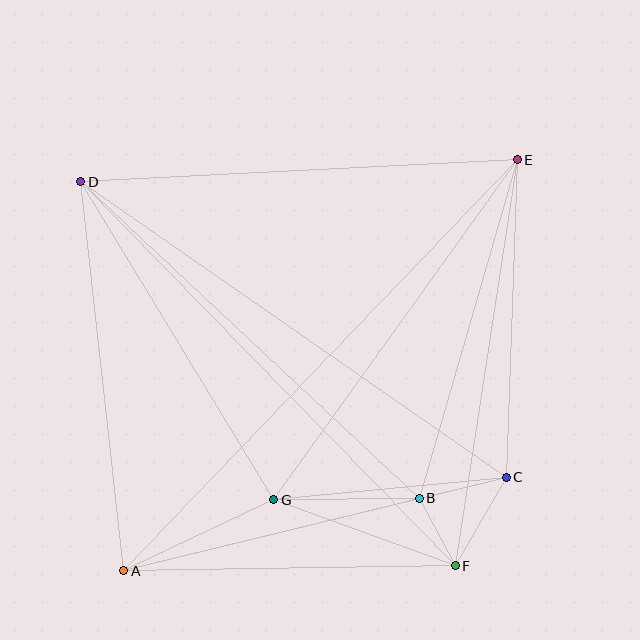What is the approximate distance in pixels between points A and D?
The distance between A and D is approximately 391 pixels.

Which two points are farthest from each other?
Points A and E are farthest from each other.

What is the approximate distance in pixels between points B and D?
The distance between B and D is approximately 464 pixels.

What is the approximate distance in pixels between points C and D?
The distance between C and D is approximately 518 pixels.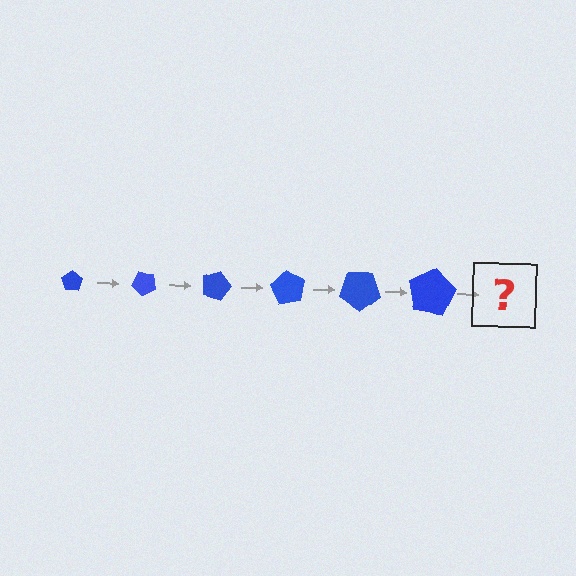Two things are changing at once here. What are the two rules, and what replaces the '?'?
The two rules are that the pentagon grows larger each step and it rotates 45 degrees each step. The '?' should be a pentagon, larger than the previous one and rotated 270 degrees from the start.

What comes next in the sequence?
The next element should be a pentagon, larger than the previous one and rotated 270 degrees from the start.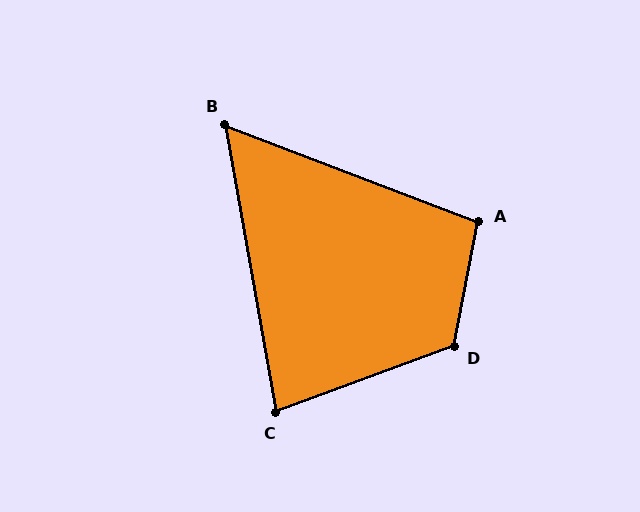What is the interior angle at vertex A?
Approximately 100 degrees (obtuse).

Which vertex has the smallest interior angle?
B, at approximately 59 degrees.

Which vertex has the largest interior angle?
D, at approximately 121 degrees.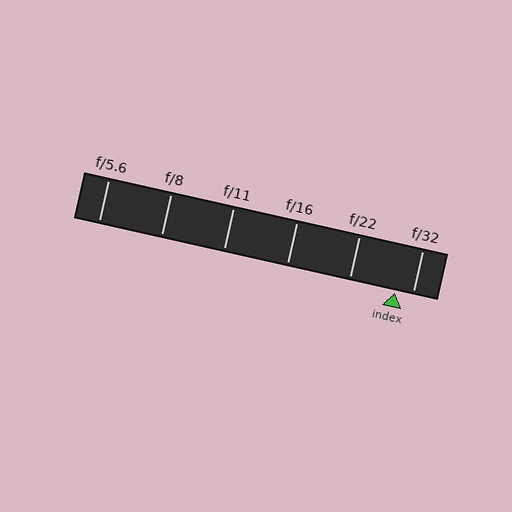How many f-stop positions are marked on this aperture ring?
There are 6 f-stop positions marked.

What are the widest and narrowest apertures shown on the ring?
The widest aperture shown is f/5.6 and the narrowest is f/32.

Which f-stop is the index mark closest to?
The index mark is closest to f/32.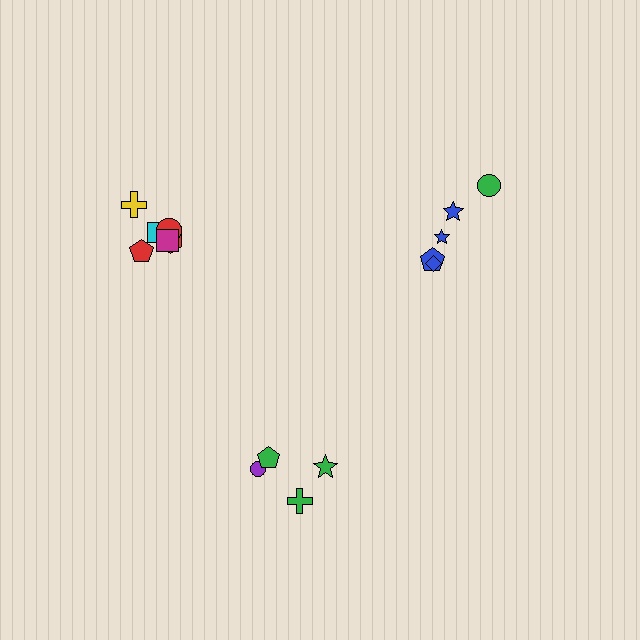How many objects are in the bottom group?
There are 4 objects.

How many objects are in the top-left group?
There are 7 objects.